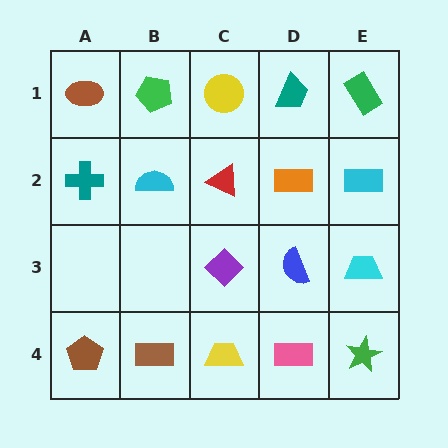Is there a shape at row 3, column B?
No, that cell is empty.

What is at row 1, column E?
A green rectangle.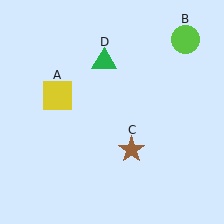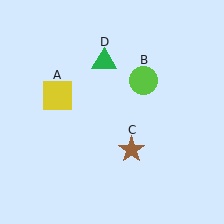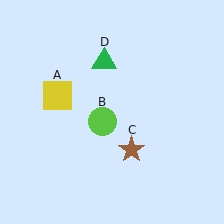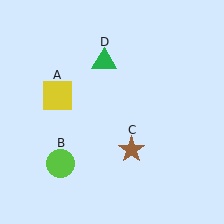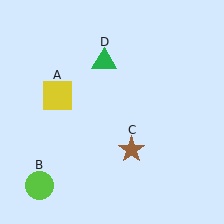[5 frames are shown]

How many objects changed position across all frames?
1 object changed position: lime circle (object B).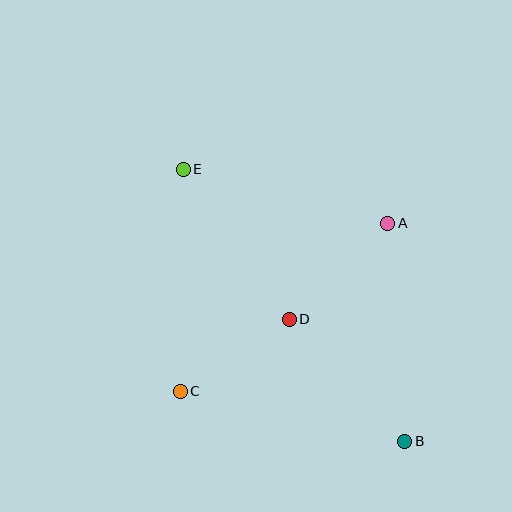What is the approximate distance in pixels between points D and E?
The distance between D and E is approximately 184 pixels.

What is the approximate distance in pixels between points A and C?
The distance between A and C is approximately 267 pixels.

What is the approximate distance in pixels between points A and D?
The distance between A and D is approximately 138 pixels.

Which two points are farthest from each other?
Points B and E are farthest from each other.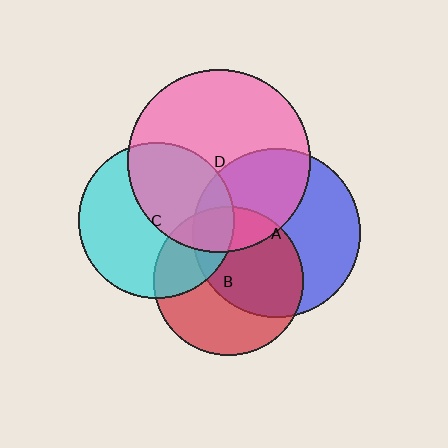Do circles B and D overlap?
Yes.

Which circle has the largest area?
Circle D (pink).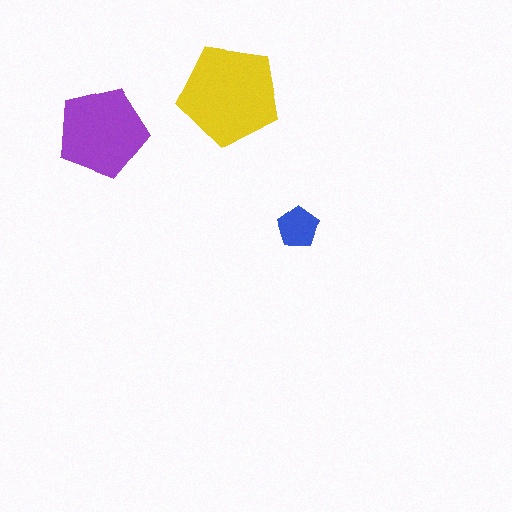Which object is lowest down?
The blue pentagon is bottommost.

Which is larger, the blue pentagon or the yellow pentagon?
The yellow one.